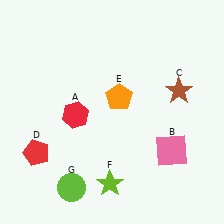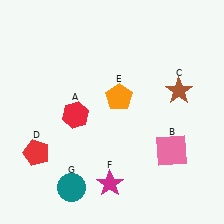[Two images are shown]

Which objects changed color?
F changed from lime to magenta. G changed from lime to teal.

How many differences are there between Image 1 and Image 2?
There are 2 differences between the two images.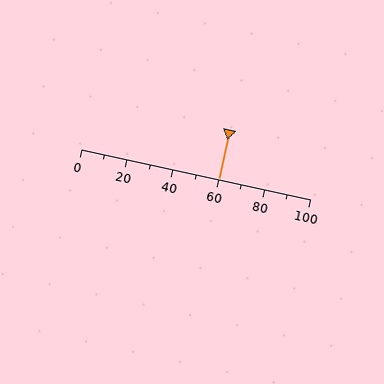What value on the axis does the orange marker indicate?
The marker indicates approximately 60.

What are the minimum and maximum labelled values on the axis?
The axis runs from 0 to 100.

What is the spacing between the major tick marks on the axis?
The major ticks are spaced 20 apart.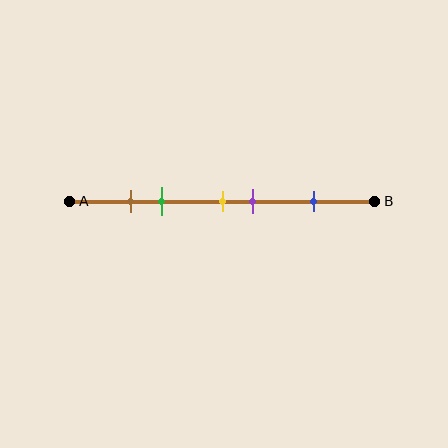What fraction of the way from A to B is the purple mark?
The purple mark is approximately 60% (0.6) of the way from A to B.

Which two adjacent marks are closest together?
The brown and green marks are the closest adjacent pair.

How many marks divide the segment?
There are 5 marks dividing the segment.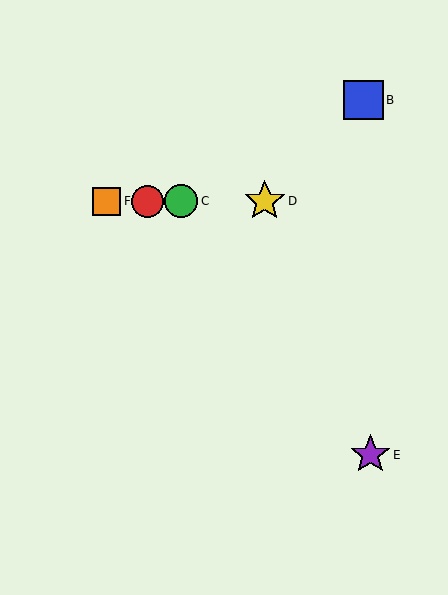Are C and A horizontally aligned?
Yes, both are at y≈201.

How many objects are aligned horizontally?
4 objects (A, C, D, F) are aligned horizontally.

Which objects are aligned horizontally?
Objects A, C, D, F are aligned horizontally.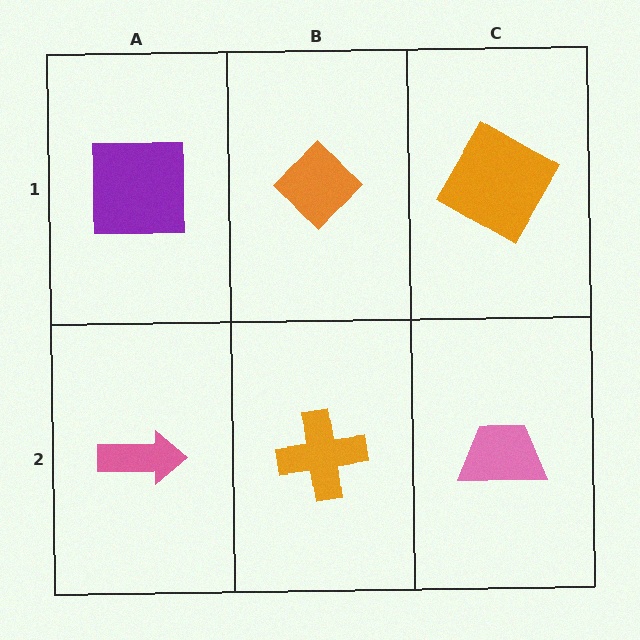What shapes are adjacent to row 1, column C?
A pink trapezoid (row 2, column C), an orange diamond (row 1, column B).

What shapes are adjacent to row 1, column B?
An orange cross (row 2, column B), a purple square (row 1, column A), an orange square (row 1, column C).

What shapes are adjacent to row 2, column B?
An orange diamond (row 1, column B), a pink arrow (row 2, column A), a pink trapezoid (row 2, column C).